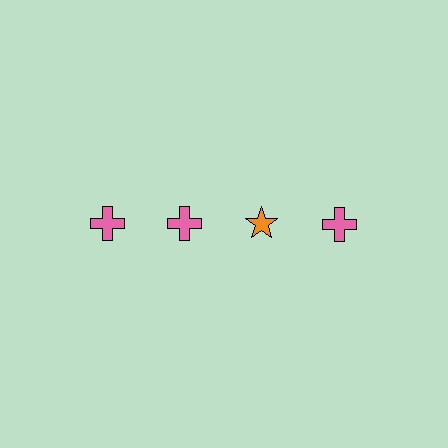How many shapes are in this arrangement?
There are 4 shapes arranged in a grid pattern.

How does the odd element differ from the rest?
It differs in both color (orange instead of pink) and shape (star instead of cross).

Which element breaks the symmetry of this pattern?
The orange star in the top row, center column breaks the symmetry. All other shapes are pink crosses.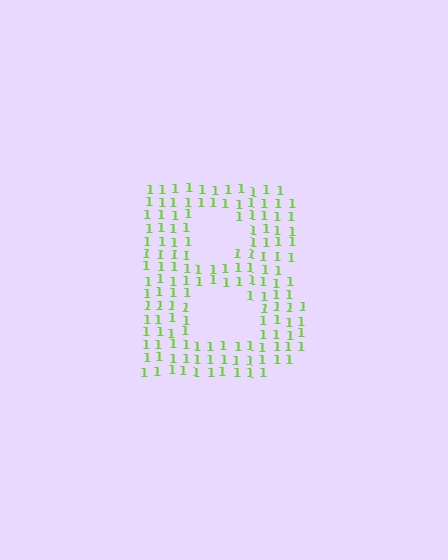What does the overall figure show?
The overall figure shows the letter B.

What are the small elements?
The small elements are digit 1's.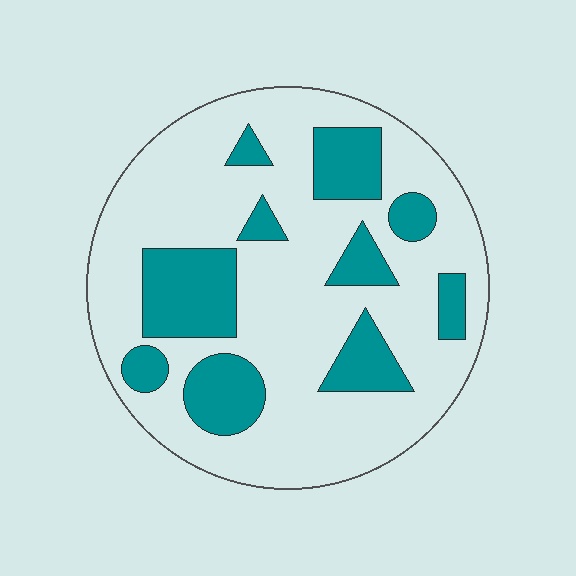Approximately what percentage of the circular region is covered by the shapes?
Approximately 25%.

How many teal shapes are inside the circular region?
10.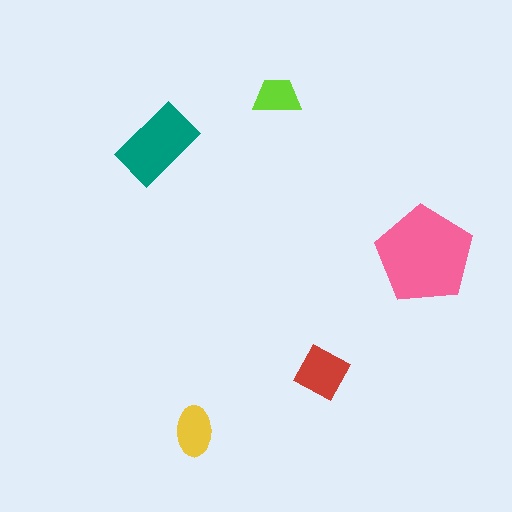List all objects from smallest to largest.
The lime trapezoid, the yellow ellipse, the red square, the teal rectangle, the pink pentagon.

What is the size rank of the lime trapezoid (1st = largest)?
5th.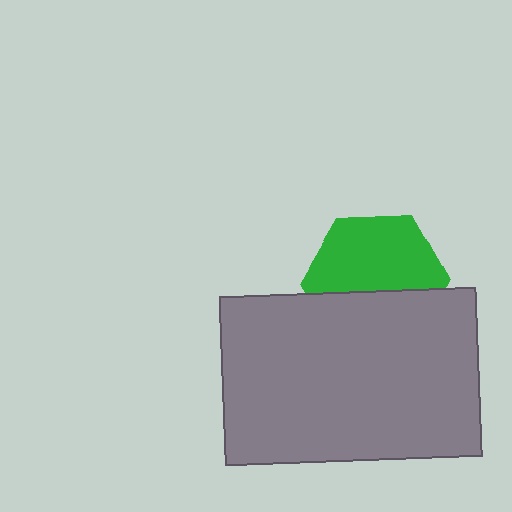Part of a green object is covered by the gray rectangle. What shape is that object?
It is a hexagon.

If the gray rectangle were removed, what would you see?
You would see the complete green hexagon.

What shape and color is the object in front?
The object in front is a gray rectangle.